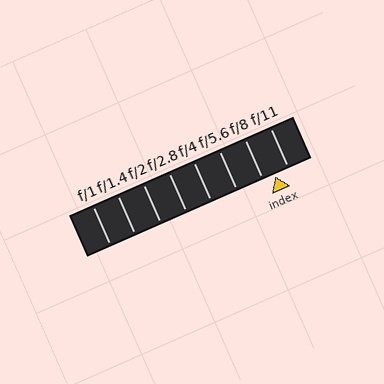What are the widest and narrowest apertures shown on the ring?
The widest aperture shown is f/1 and the narrowest is f/11.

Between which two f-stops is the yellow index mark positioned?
The index mark is between f/8 and f/11.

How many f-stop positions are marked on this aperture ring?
There are 8 f-stop positions marked.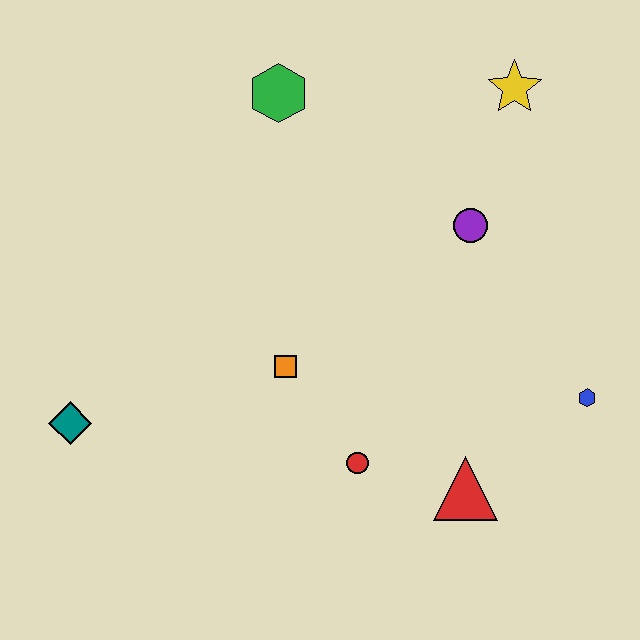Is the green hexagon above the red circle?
Yes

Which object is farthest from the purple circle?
The teal diamond is farthest from the purple circle.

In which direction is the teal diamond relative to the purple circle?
The teal diamond is to the left of the purple circle.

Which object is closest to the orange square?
The red circle is closest to the orange square.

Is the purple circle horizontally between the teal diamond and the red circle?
No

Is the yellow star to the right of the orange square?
Yes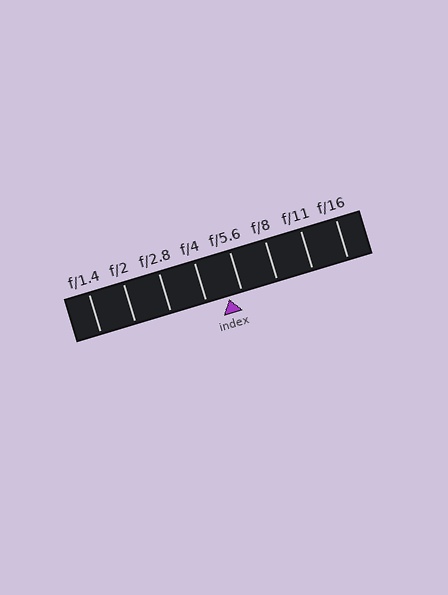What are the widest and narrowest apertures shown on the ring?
The widest aperture shown is f/1.4 and the narrowest is f/16.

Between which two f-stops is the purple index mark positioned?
The index mark is between f/4 and f/5.6.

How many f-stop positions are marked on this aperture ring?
There are 8 f-stop positions marked.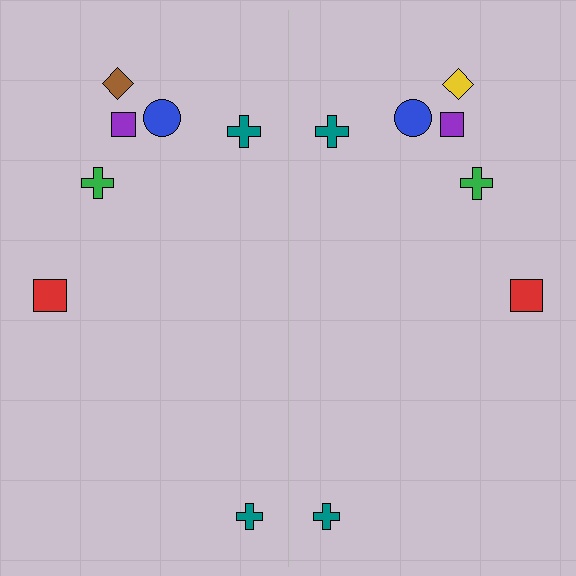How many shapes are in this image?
There are 14 shapes in this image.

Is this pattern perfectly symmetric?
No, the pattern is not perfectly symmetric. The yellow diamond on the right side breaks the symmetry — its mirror counterpart is brown.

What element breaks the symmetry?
The yellow diamond on the right side breaks the symmetry — its mirror counterpart is brown.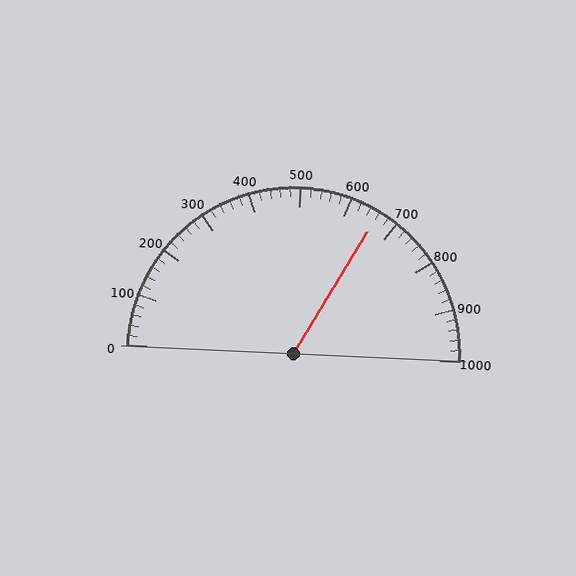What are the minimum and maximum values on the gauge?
The gauge ranges from 0 to 1000.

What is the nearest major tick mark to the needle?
The nearest major tick mark is 700.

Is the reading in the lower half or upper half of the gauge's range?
The reading is in the upper half of the range (0 to 1000).